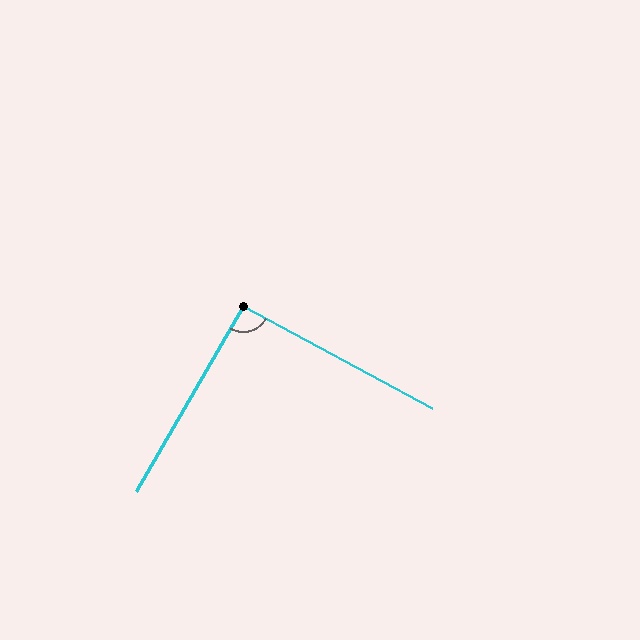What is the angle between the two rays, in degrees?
Approximately 92 degrees.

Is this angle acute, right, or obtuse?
It is approximately a right angle.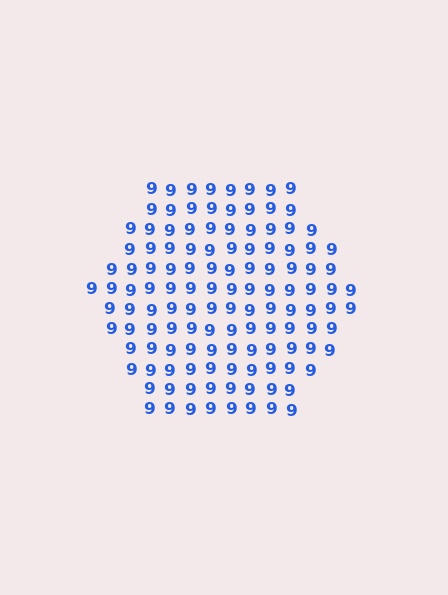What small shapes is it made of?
It is made of small digit 9's.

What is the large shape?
The large shape is a hexagon.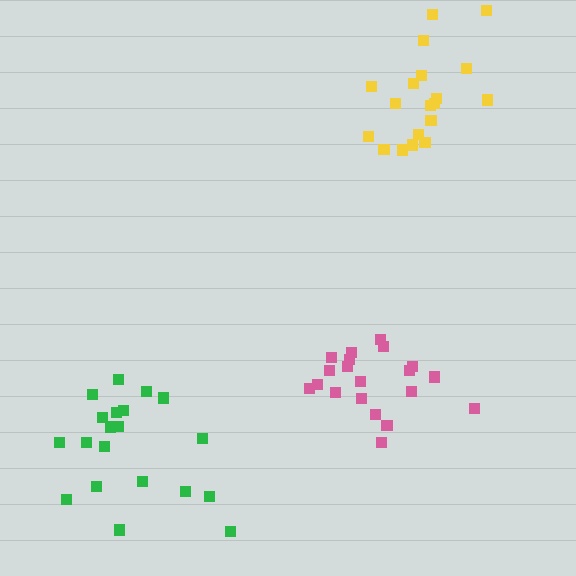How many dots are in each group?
Group 1: 20 dots, Group 2: 20 dots, Group 3: 20 dots (60 total).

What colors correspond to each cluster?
The clusters are colored: yellow, green, pink.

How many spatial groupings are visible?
There are 3 spatial groupings.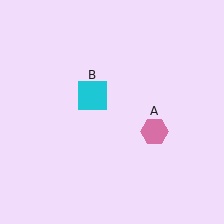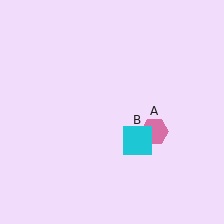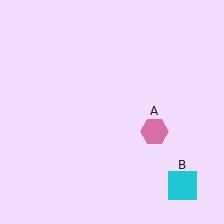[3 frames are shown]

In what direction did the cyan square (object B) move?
The cyan square (object B) moved down and to the right.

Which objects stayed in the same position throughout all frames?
Pink hexagon (object A) remained stationary.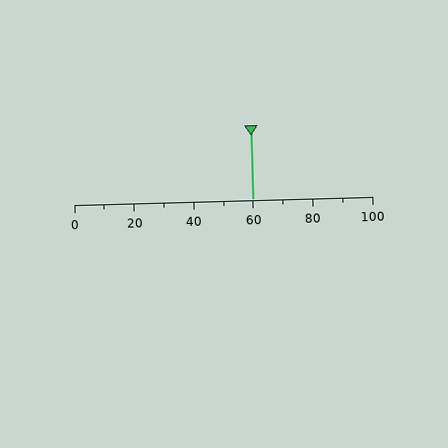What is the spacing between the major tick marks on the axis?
The major ticks are spaced 20 apart.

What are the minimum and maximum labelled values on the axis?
The axis runs from 0 to 100.